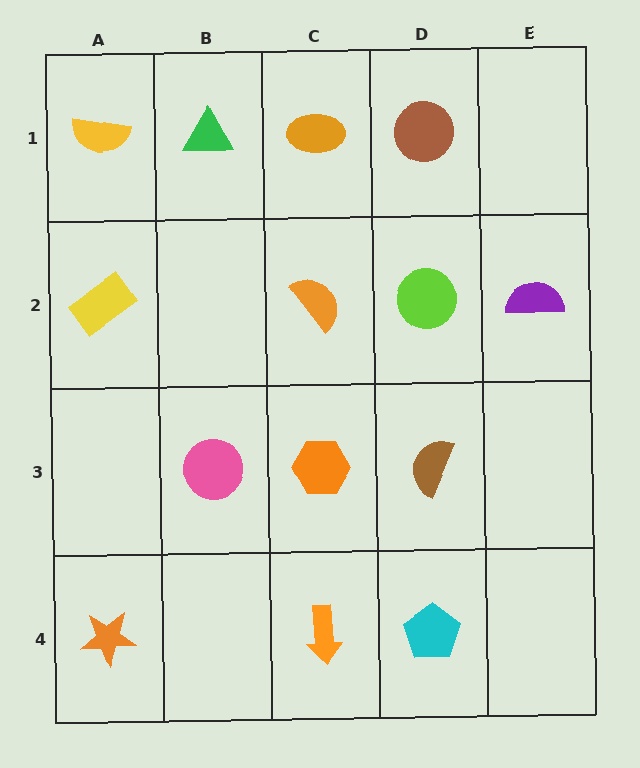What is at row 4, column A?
An orange star.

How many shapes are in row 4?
3 shapes.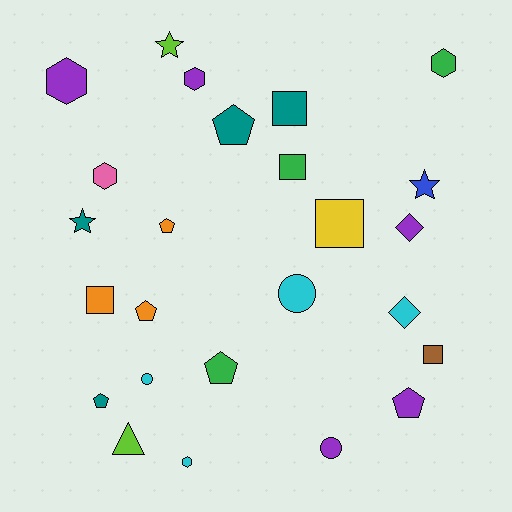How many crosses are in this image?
There are no crosses.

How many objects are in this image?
There are 25 objects.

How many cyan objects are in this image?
There are 4 cyan objects.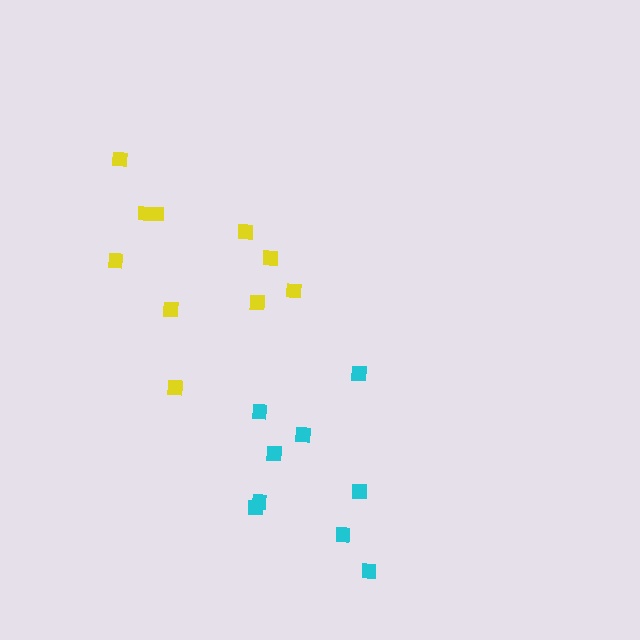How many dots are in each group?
Group 1: 10 dots, Group 2: 9 dots (19 total).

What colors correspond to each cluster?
The clusters are colored: yellow, cyan.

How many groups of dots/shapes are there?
There are 2 groups.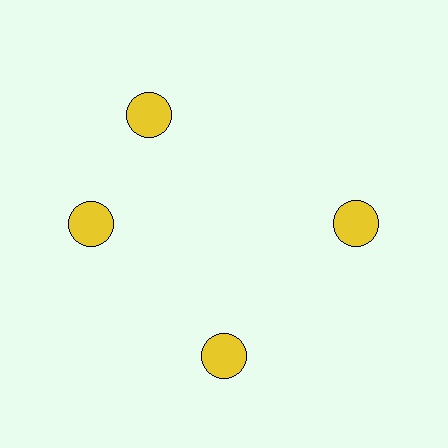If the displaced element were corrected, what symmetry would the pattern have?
It would have 4-fold rotational symmetry — the pattern would map onto itself every 90 degrees.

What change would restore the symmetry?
The symmetry would be restored by rotating it back into even spacing with its neighbors so that all 4 circles sit at equal angles and equal distance from the center.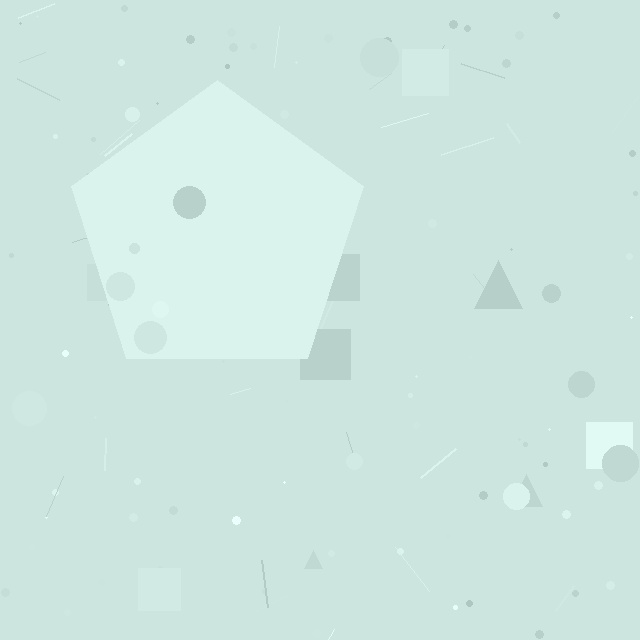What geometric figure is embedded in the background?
A pentagon is embedded in the background.